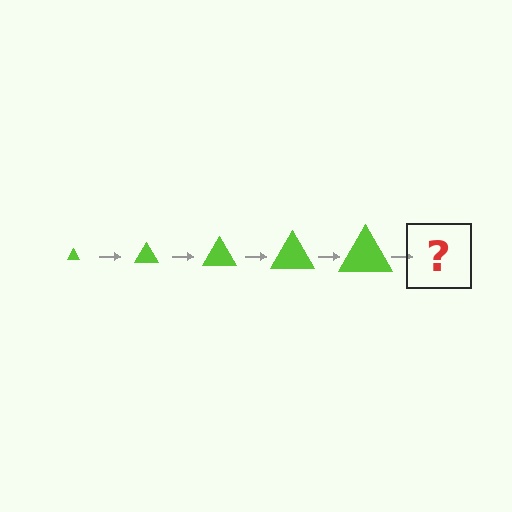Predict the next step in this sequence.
The next step is a lime triangle, larger than the previous one.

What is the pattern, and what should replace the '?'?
The pattern is that the triangle gets progressively larger each step. The '?' should be a lime triangle, larger than the previous one.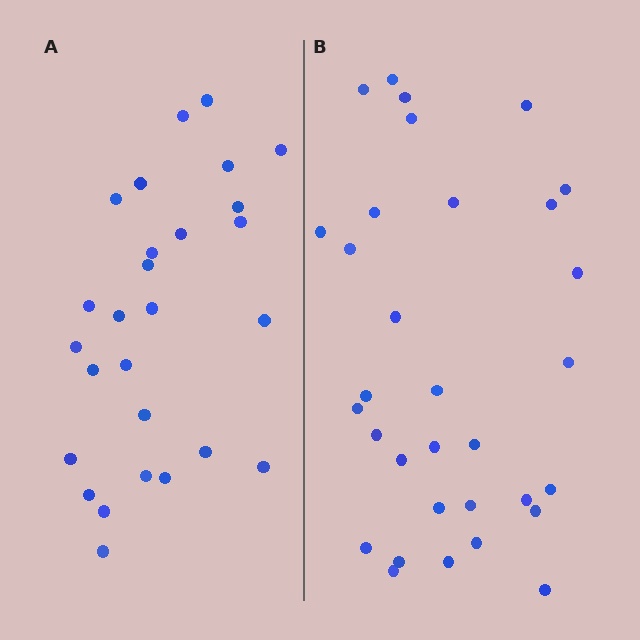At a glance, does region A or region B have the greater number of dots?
Region B (the right region) has more dots.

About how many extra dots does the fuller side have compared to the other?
Region B has about 5 more dots than region A.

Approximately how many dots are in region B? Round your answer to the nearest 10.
About 30 dots. (The exact count is 32, which rounds to 30.)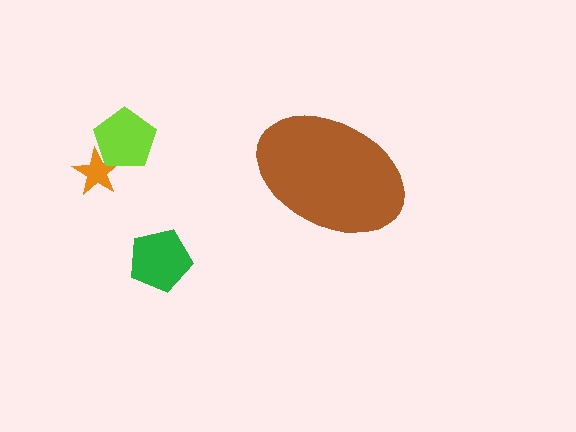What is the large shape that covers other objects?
A brown ellipse.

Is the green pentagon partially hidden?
No, the green pentagon is fully visible.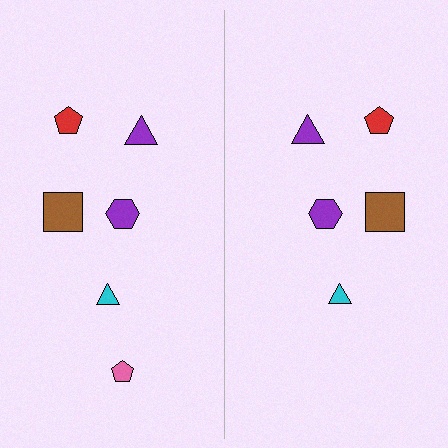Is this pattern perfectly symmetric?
No, the pattern is not perfectly symmetric. A pink pentagon is missing from the right side.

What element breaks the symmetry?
A pink pentagon is missing from the right side.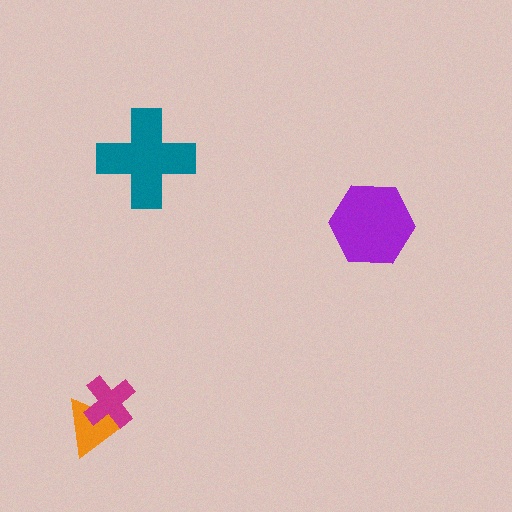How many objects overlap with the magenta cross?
1 object overlaps with the magenta cross.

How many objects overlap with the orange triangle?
1 object overlaps with the orange triangle.